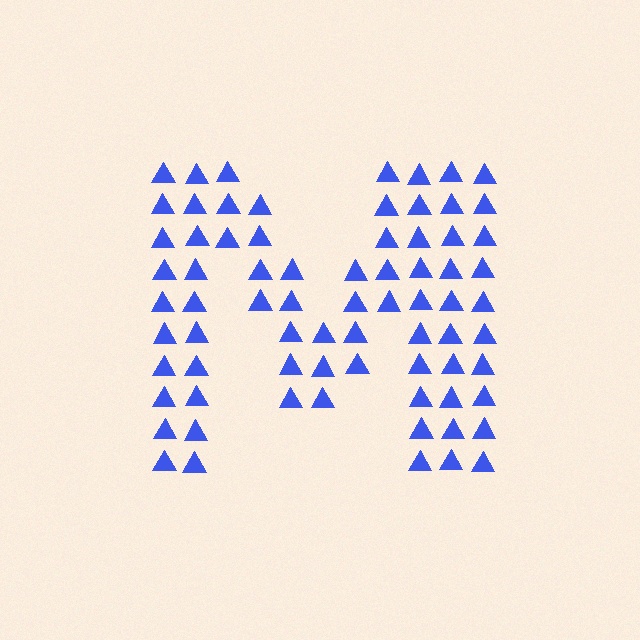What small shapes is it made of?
It is made of small triangles.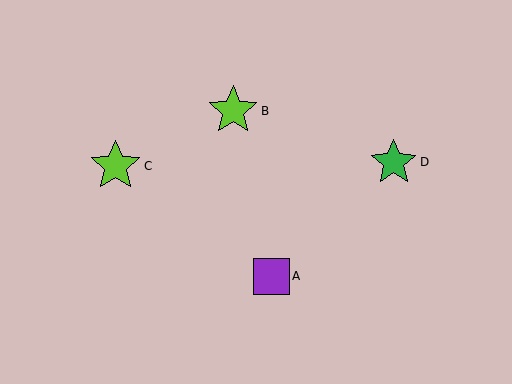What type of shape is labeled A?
Shape A is a purple square.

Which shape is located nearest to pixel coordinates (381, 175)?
The green star (labeled D) at (394, 162) is nearest to that location.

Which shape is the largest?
The lime star (labeled C) is the largest.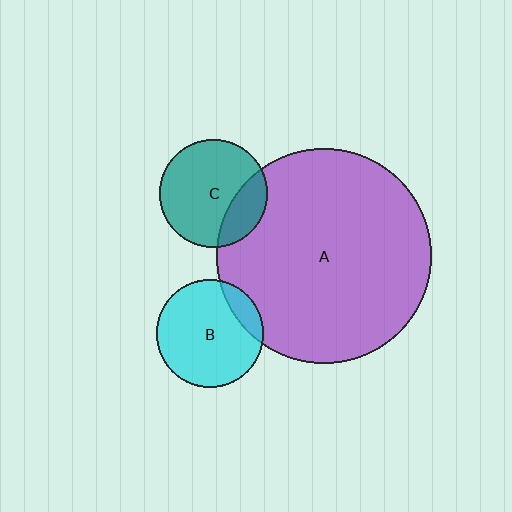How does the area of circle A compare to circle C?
Approximately 4.0 times.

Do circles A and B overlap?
Yes.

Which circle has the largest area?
Circle A (purple).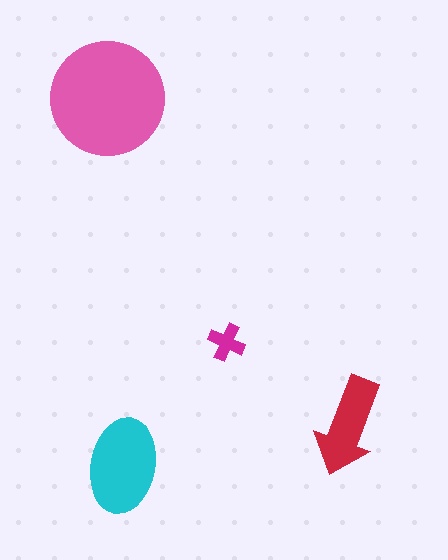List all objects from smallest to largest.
The magenta cross, the red arrow, the cyan ellipse, the pink circle.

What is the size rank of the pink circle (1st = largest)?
1st.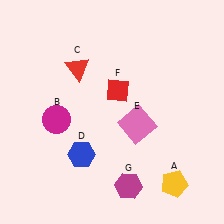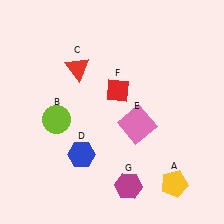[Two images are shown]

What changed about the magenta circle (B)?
In Image 1, B is magenta. In Image 2, it changed to lime.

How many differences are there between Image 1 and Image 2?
There is 1 difference between the two images.